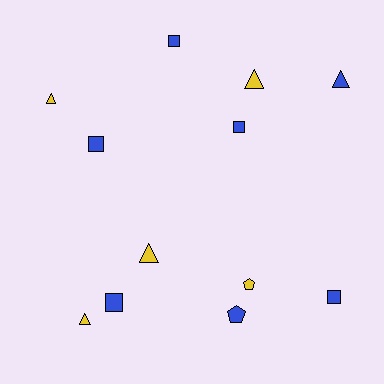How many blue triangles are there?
There is 1 blue triangle.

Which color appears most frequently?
Blue, with 7 objects.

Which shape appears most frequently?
Triangle, with 5 objects.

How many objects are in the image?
There are 12 objects.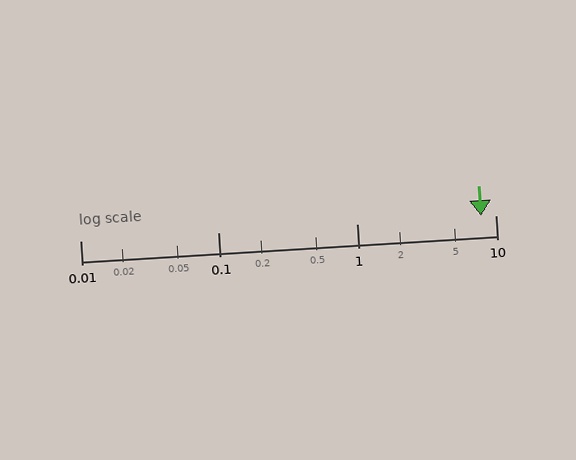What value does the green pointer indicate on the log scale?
The pointer indicates approximately 7.9.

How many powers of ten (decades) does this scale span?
The scale spans 3 decades, from 0.01 to 10.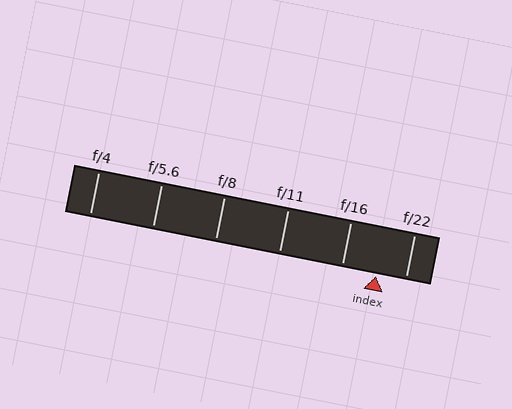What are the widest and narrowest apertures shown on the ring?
The widest aperture shown is f/4 and the narrowest is f/22.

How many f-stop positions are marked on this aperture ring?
There are 6 f-stop positions marked.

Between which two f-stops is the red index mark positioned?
The index mark is between f/16 and f/22.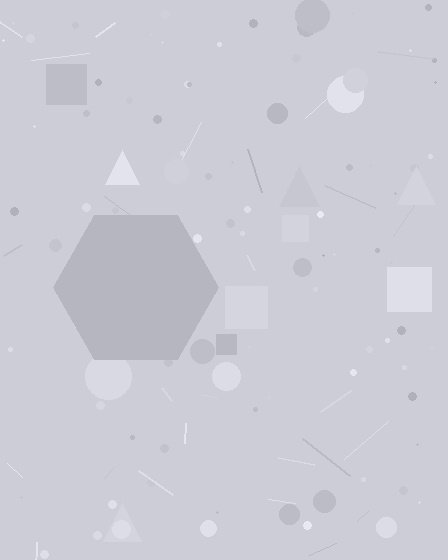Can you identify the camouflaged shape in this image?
The camouflaged shape is a hexagon.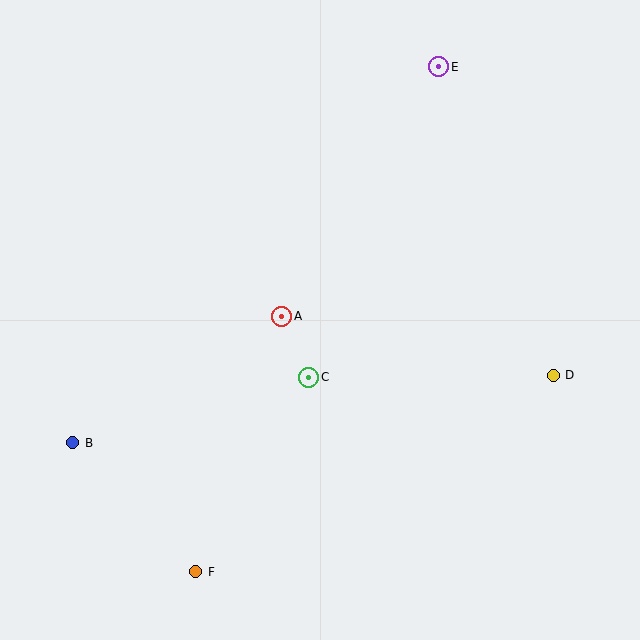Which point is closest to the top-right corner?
Point E is closest to the top-right corner.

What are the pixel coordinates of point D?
Point D is at (553, 375).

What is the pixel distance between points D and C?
The distance between D and C is 244 pixels.